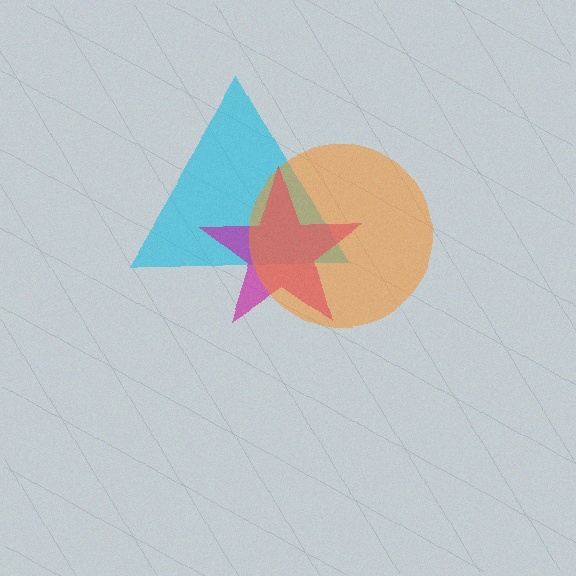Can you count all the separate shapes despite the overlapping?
Yes, there are 3 separate shapes.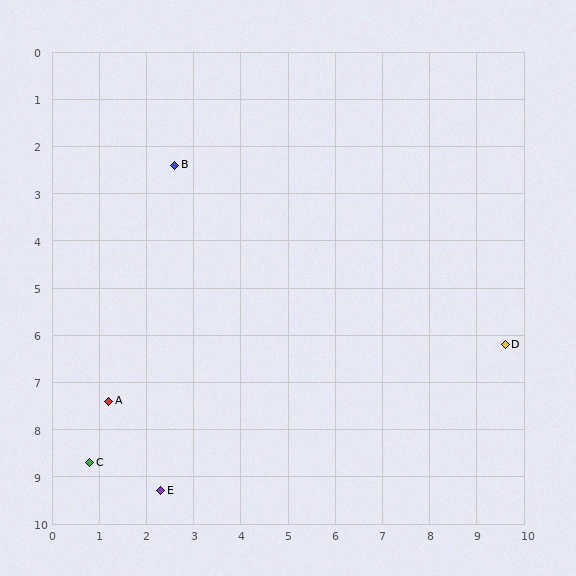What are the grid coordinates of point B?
Point B is at approximately (2.6, 2.4).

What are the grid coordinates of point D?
Point D is at approximately (9.6, 6.2).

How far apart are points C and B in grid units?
Points C and B are about 6.6 grid units apart.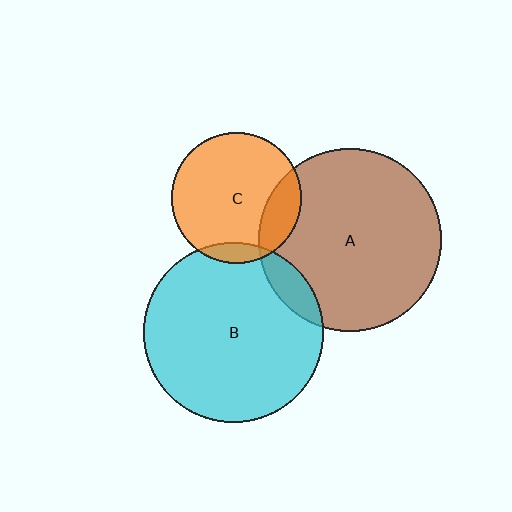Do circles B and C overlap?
Yes.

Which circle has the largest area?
Circle A (brown).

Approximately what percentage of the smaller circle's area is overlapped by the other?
Approximately 10%.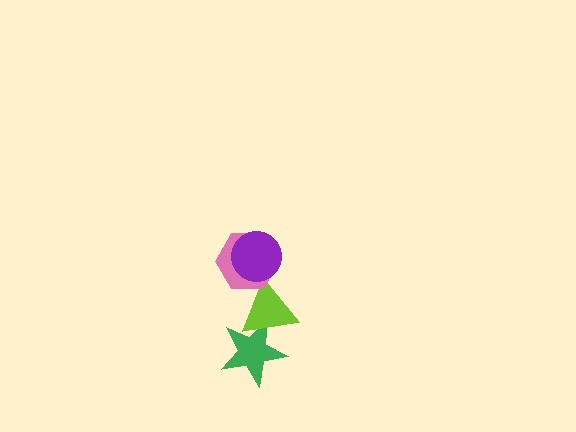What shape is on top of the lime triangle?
The pink hexagon is on top of the lime triangle.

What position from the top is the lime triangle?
The lime triangle is 3rd from the top.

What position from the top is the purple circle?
The purple circle is 1st from the top.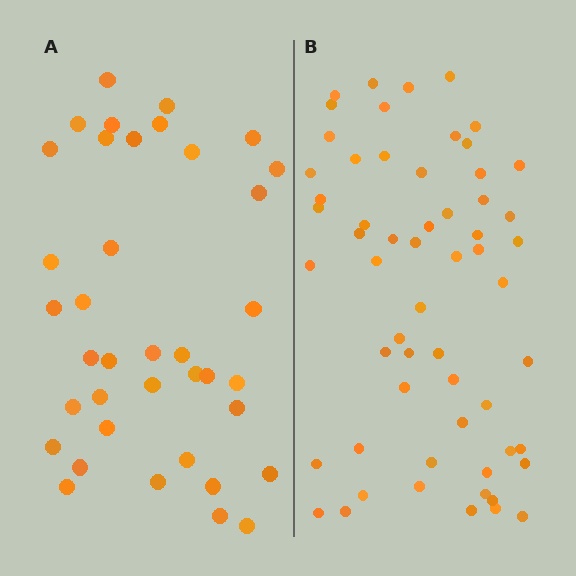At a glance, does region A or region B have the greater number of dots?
Region B (the right region) has more dots.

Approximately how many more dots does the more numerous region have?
Region B has approximately 20 more dots than region A.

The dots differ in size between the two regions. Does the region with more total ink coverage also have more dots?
No. Region A has more total ink coverage because its dots are larger, but region B actually contains more individual dots. Total area can be misleading — the number of items is what matters here.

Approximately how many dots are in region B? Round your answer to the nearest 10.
About 60 dots. (The exact count is 59, which rounds to 60.)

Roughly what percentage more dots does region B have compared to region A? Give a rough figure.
About 55% more.